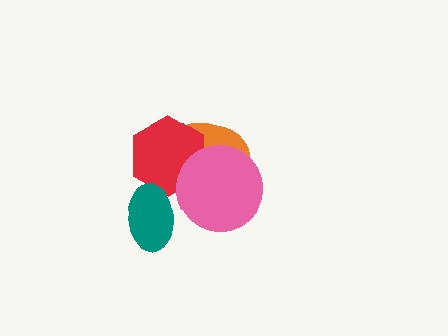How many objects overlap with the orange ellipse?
2 objects overlap with the orange ellipse.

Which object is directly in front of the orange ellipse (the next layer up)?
The red hexagon is directly in front of the orange ellipse.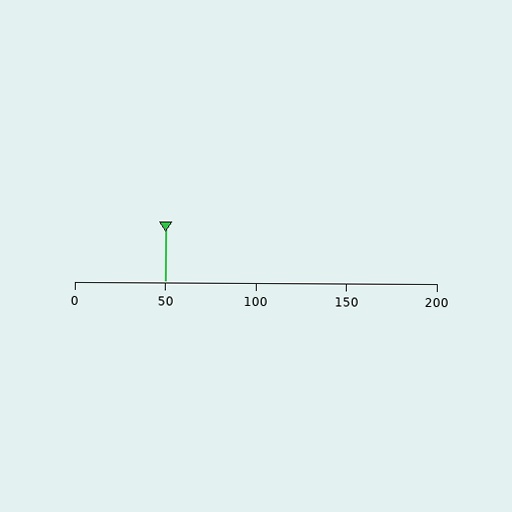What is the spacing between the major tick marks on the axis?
The major ticks are spaced 50 apart.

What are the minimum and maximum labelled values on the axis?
The axis runs from 0 to 200.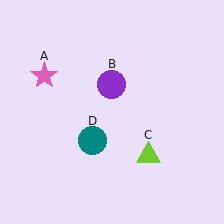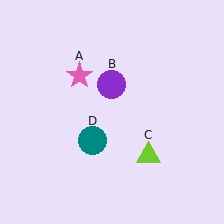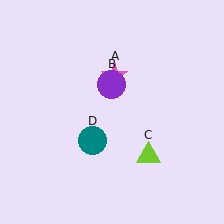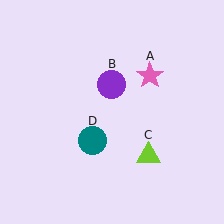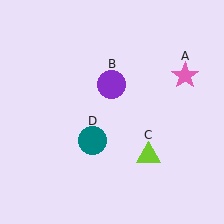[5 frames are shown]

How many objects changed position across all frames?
1 object changed position: pink star (object A).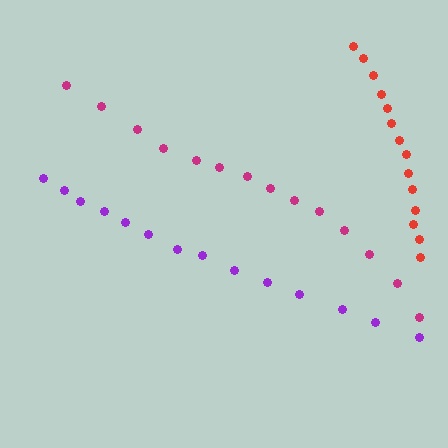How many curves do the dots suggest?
There are 3 distinct paths.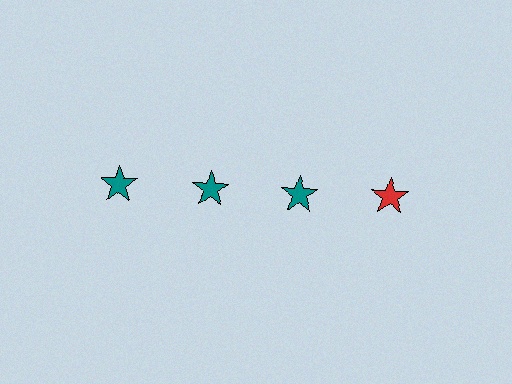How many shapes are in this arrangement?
There are 4 shapes arranged in a grid pattern.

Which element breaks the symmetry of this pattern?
The red star in the top row, second from right column breaks the symmetry. All other shapes are teal stars.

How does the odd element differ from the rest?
It has a different color: red instead of teal.